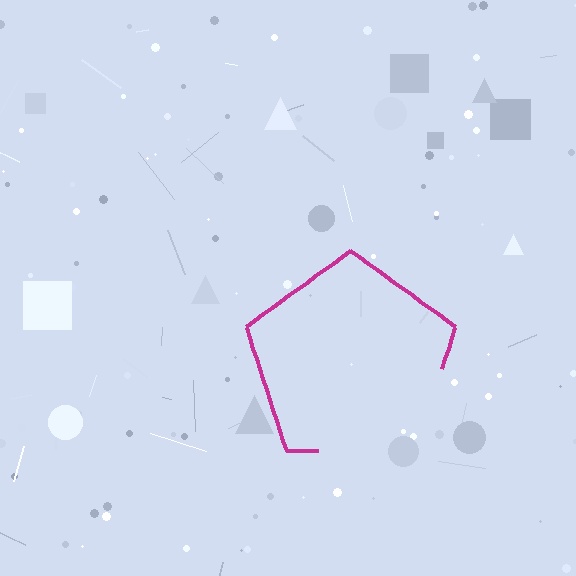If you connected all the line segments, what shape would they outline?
They would outline a pentagon.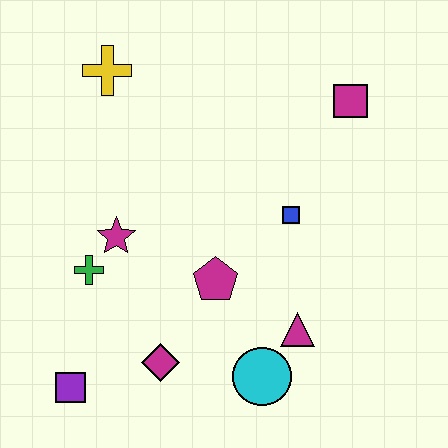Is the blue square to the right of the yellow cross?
Yes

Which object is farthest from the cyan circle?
The yellow cross is farthest from the cyan circle.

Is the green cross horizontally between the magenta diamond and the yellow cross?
No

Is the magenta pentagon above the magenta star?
No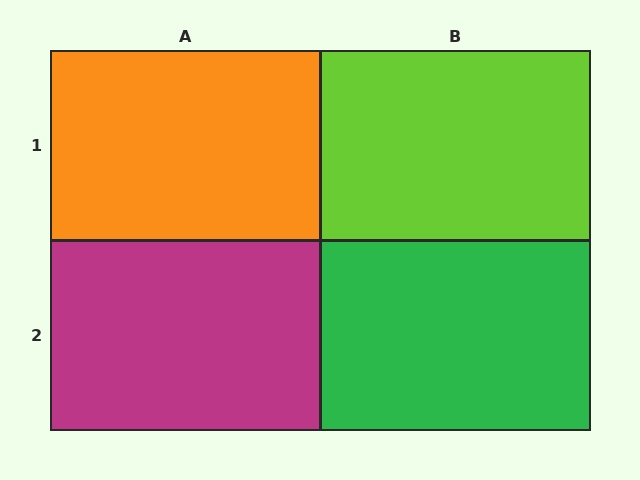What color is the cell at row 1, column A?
Orange.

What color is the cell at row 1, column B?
Lime.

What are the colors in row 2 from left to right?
Magenta, green.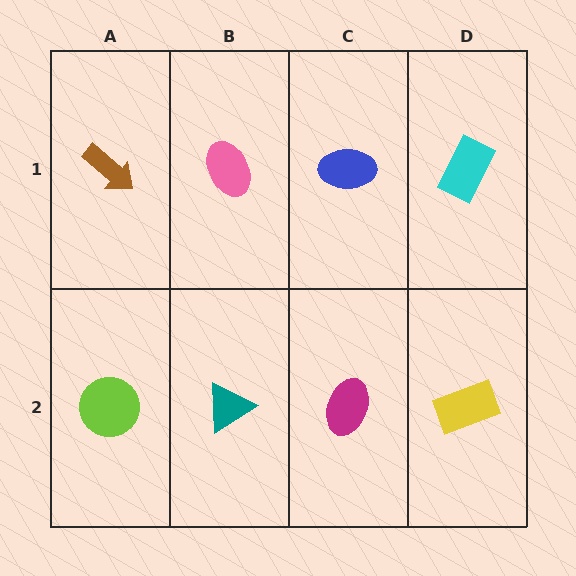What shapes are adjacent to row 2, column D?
A cyan rectangle (row 1, column D), a magenta ellipse (row 2, column C).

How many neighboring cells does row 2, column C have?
3.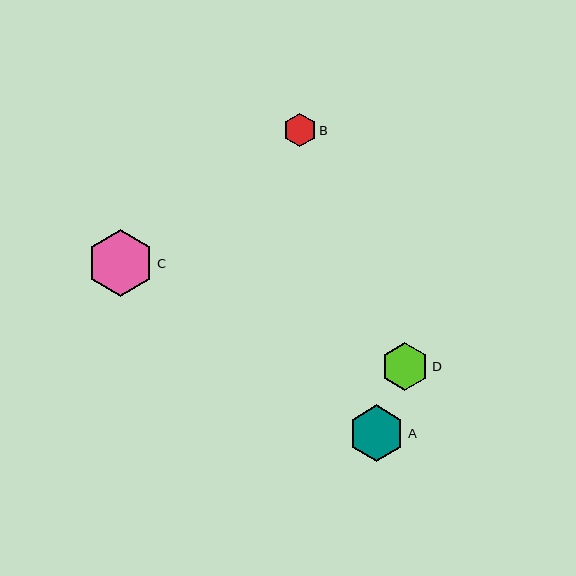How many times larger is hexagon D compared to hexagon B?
Hexagon D is approximately 1.4 times the size of hexagon B.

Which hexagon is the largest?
Hexagon C is the largest with a size of approximately 67 pixels.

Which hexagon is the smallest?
Hexagon B is the smallest with a size of approximately 33 pixels.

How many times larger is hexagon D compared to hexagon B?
Hexagon D is approximately 1.4 times the size of hexagon B.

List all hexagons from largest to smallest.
From largest to smallest: C, A, D, B.